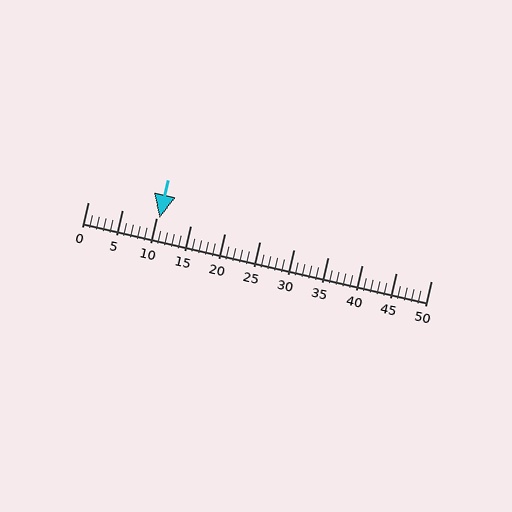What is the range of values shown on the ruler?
The ruler shows values from 0 to 50.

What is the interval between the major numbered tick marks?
The major tick marks are spaced 5 units apart.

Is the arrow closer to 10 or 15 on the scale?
The arrow is closer to 10.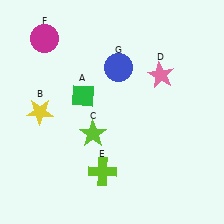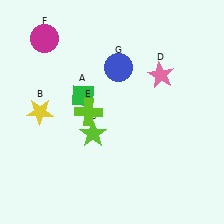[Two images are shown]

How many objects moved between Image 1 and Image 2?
1 object moved between the two images.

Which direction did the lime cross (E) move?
The lime cross (E) moved up.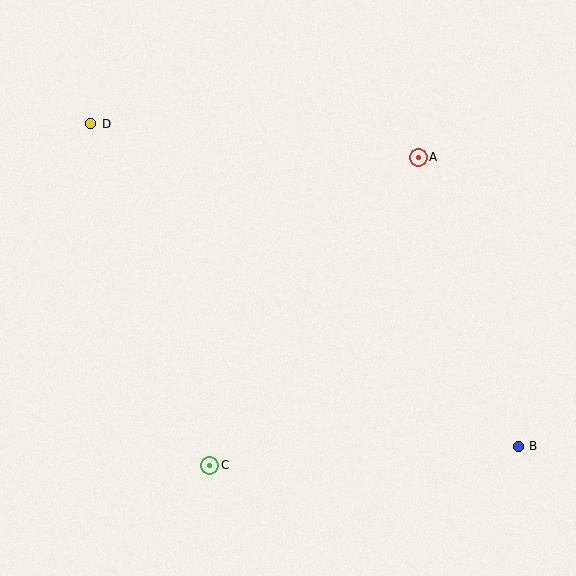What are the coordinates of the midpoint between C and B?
The midpoint between C and B is at (364, 456).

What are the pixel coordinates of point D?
Point D is at (91, 124).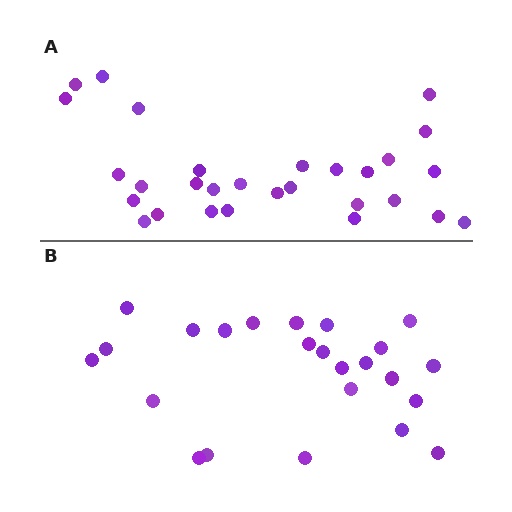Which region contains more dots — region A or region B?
Region A (the top region) has more dots.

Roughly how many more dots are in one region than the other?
Region A has about 5 more dots than region B.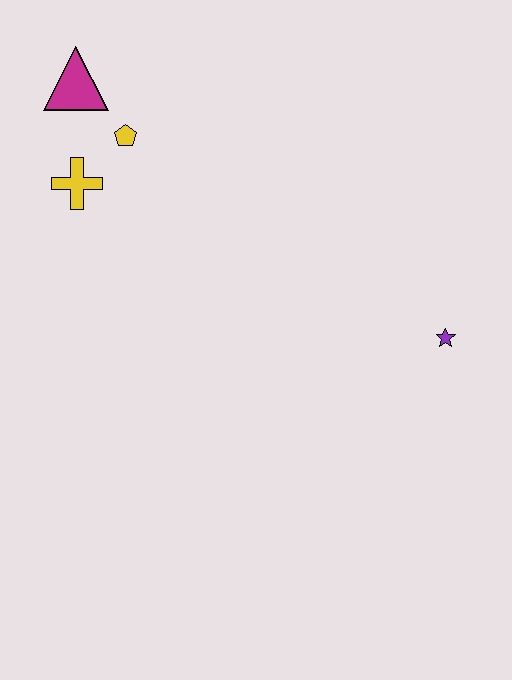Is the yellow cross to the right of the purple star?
No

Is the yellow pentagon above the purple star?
Yes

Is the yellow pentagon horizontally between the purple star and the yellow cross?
Yes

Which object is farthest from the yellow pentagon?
The purple star is farthest from the yellow pentagon.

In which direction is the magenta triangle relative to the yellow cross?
The magenta triangle is above the yellow cross.